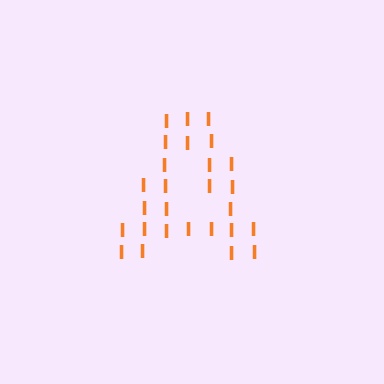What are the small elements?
The small elements are letter I's.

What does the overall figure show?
The overall figure shows the letter A.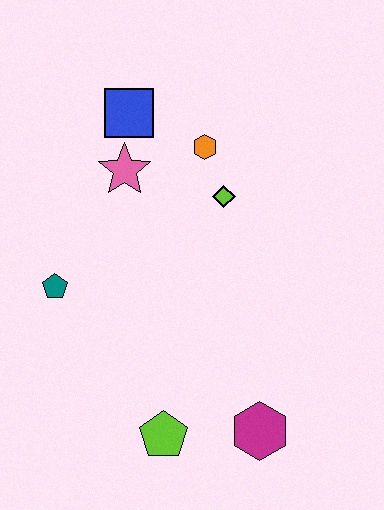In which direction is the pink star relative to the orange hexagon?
The pink star is to the left of the orange hexagon.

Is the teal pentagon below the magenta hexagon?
No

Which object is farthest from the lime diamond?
The lime pentagon is farthest from the lime diamond.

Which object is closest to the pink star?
The blue square is closest to the pink star.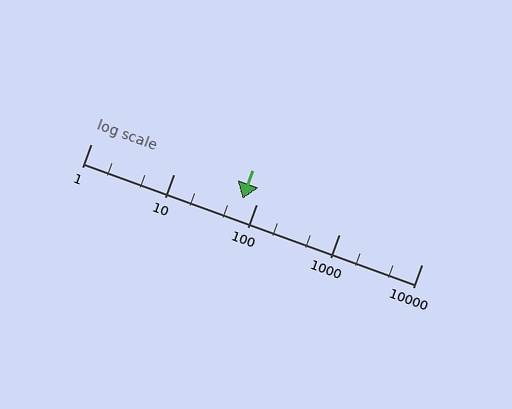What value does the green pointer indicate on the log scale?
The pointer indicates approximately 68.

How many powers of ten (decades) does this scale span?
The scale spans 4 decades, from 1 to 10000.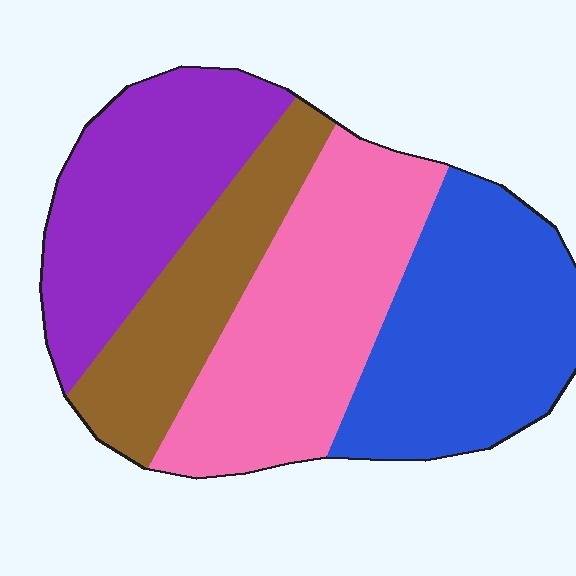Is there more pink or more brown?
Pink.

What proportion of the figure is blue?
Blue takes up about one quarter (1/4) of the figure.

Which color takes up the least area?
Brown, at roughly 20%.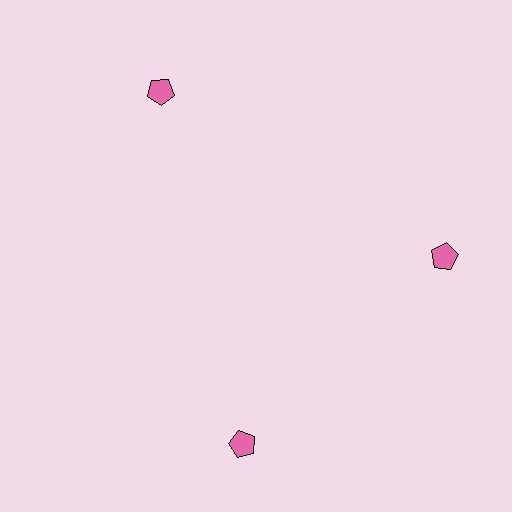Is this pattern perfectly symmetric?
No. The 3 pink pentagons are arranged in a ring, but one element near the 7 o'clock position is rotated out of alignment along the ring, breaking the 3-fold rotational symmetry.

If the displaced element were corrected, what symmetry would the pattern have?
It would have 3-fold rotational symmetry — the pattern would map onto itself every 120 degrees.